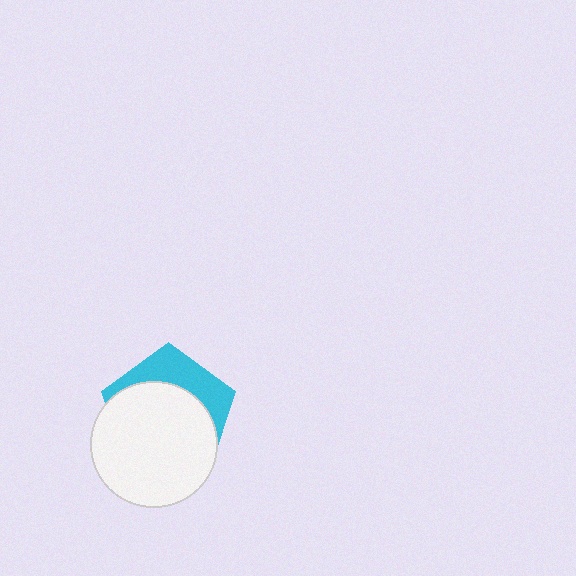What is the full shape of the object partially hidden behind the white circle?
The partially hidden object is a cyan pentagon.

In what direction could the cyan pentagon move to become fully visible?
The cyan pentagon could move up. That would shift it out from behind the white circle entirely.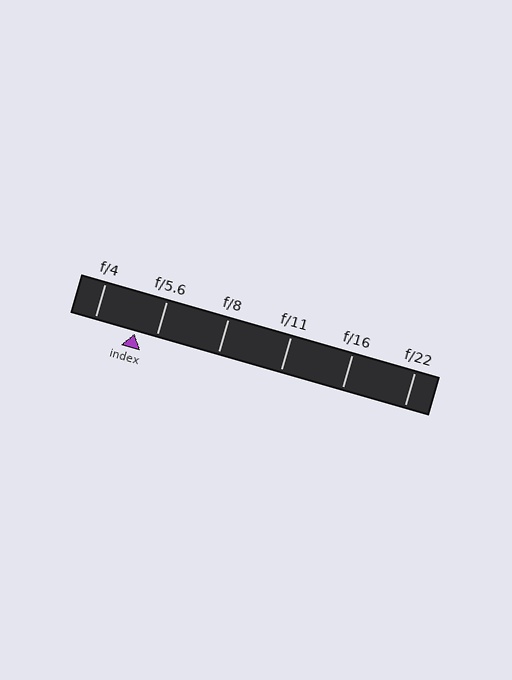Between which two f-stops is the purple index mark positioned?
The index mark is between f/4 and f/5.6.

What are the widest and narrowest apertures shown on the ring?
The widest aperture shown is f/4 and the narrowest is f/22.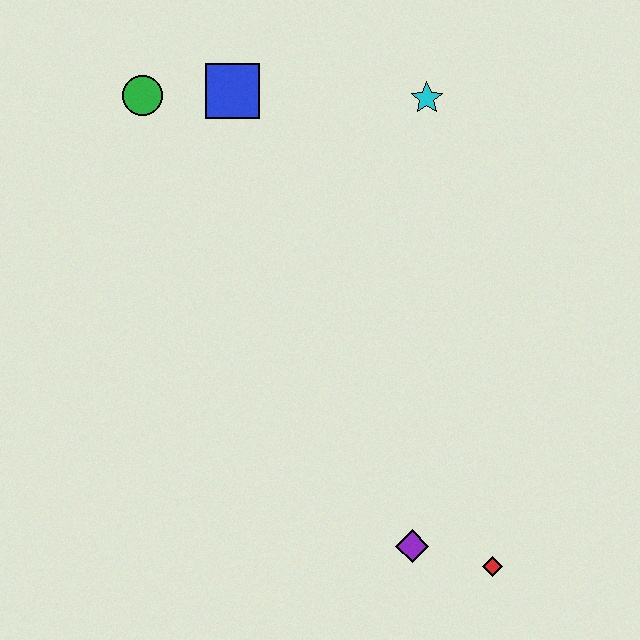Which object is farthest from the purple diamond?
The green circle is farthest from the purple diamond.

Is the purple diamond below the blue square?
Yes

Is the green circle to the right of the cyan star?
No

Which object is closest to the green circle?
The blue square is closest to the green circle.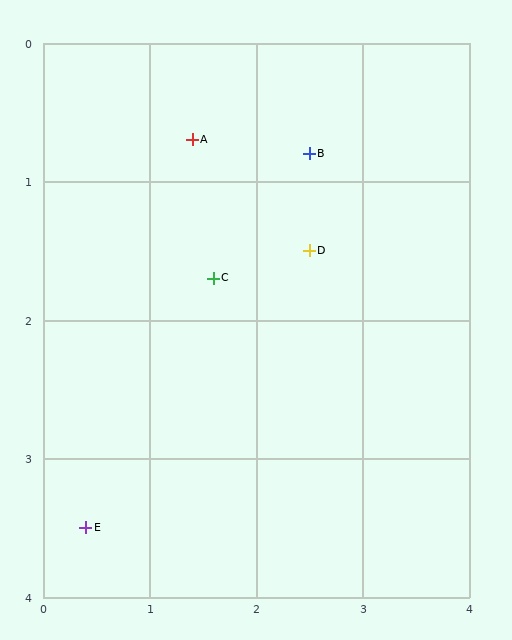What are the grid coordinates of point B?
Point B is at approximately (2.5, 0.8).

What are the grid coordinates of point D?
Point D is at approximately (2.5, 1.5).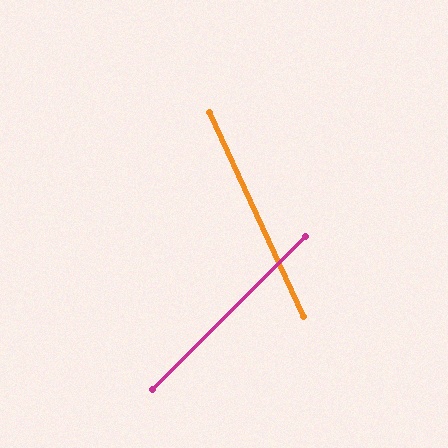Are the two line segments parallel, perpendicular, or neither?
Neither parallel nor perpendicular — they differ by about 70°.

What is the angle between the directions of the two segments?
Approximately 70 degrees.